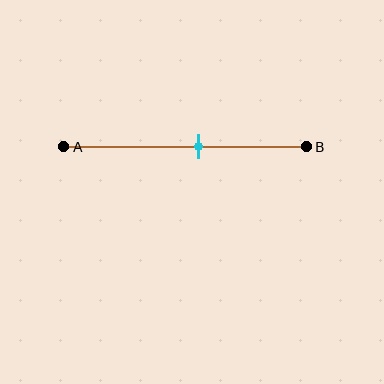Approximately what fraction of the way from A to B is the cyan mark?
The cyan mark is approximately 55% of the way from A to B.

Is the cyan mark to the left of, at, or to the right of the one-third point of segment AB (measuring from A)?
The cyan mark is to the right of the one-third point of segment AB.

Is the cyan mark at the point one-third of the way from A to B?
No, the mark is at about 55% from A, not at the 33% one-third point.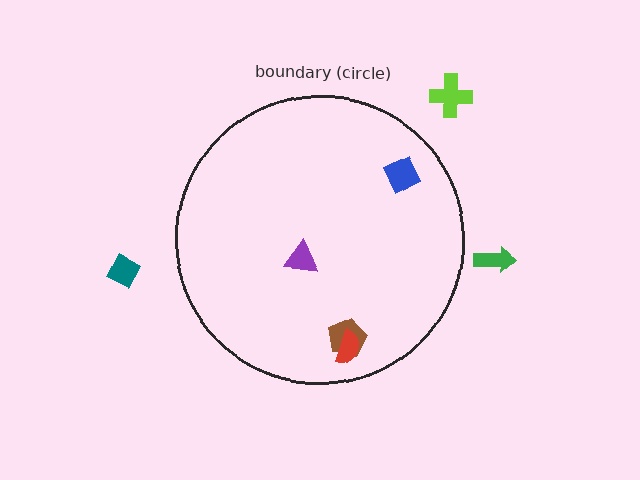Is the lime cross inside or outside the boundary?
Outside.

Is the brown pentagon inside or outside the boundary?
Inside.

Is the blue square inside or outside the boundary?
Inside.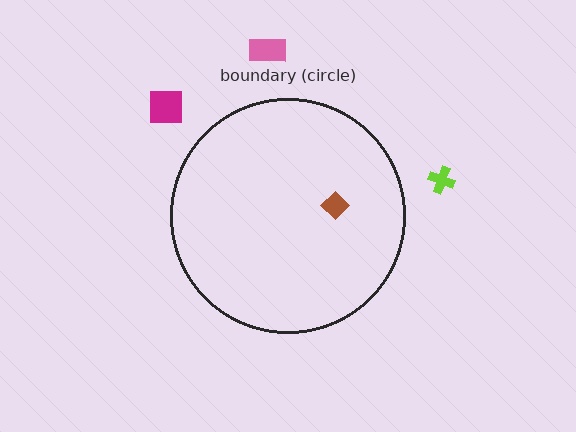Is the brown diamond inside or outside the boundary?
Inside.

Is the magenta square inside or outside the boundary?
Outside.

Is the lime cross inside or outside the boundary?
Outside.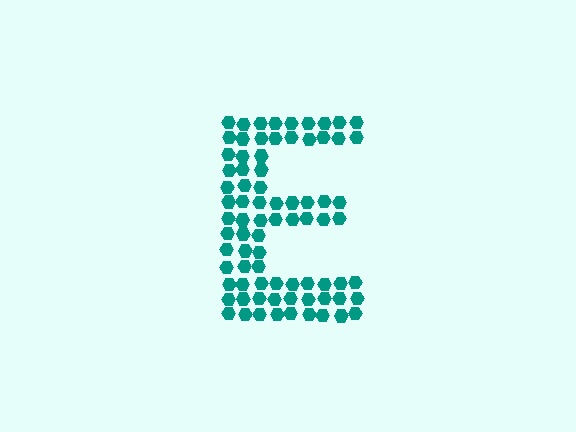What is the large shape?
The large shape is the letter E.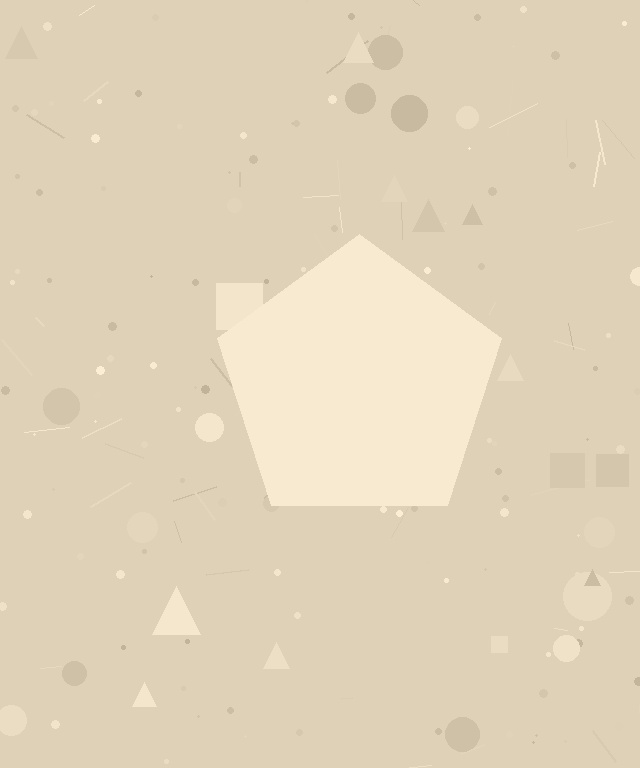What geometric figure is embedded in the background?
A pentagon is embedded in the background.